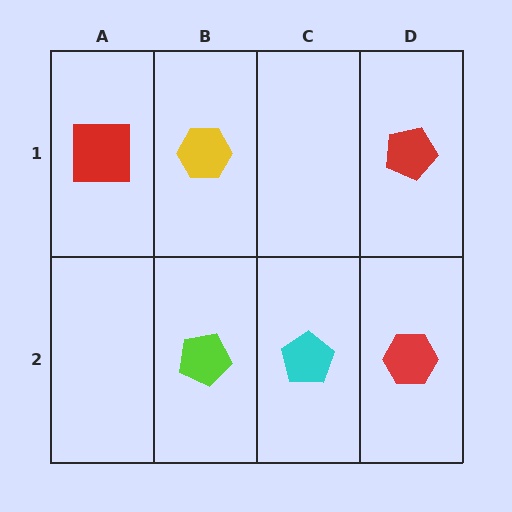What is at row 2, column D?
A red hexagon.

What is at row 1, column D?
A red pentagon.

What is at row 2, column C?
A cyan pentagon.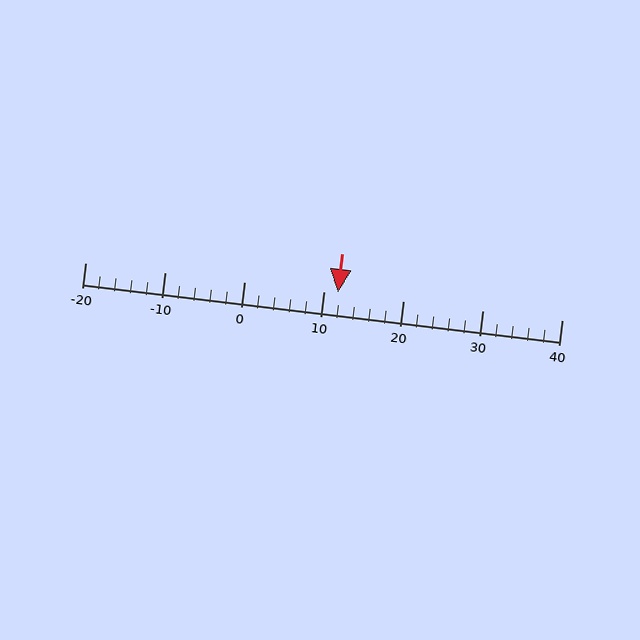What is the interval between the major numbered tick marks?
The major tick marks are spaced 10 units apart.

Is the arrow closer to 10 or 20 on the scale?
The arrow is closer to 10.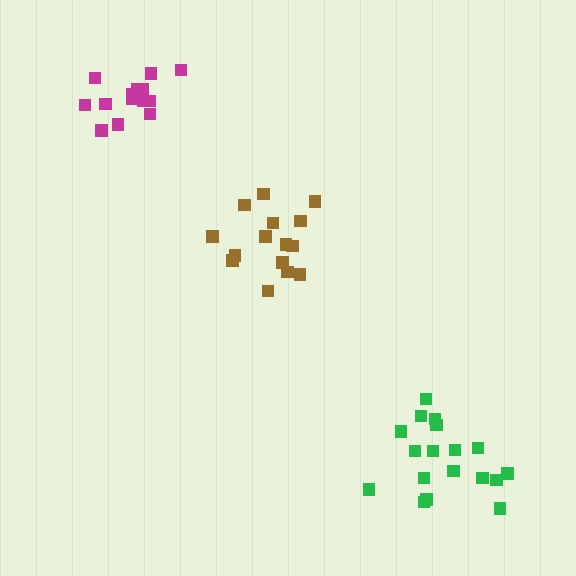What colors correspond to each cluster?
The clusters are colored: brown, green, magenta.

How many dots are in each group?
Group 1: 15 dots, Group 2: 18 dots, Group 3: 14 dots (47 total).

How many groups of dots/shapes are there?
There are 3 groups.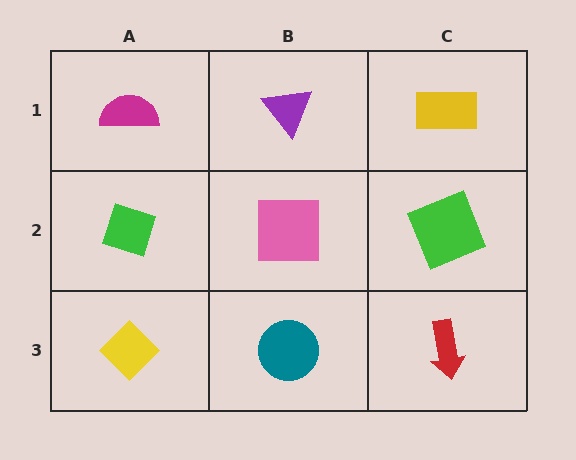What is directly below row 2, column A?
A yellow diamond.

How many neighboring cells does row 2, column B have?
4.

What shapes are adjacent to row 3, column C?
A green square (row 2, column C), a teal circle (row 3, column B).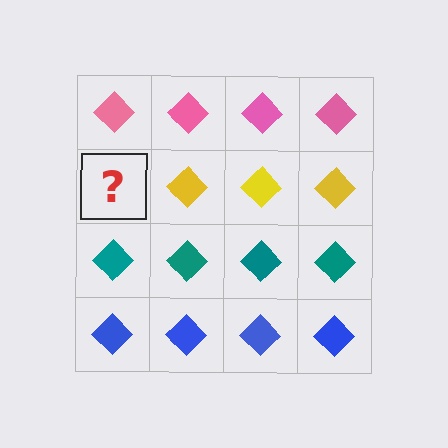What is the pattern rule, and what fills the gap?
The rule is that each row has a consistent color. The gap should be filled with a yellow diamond.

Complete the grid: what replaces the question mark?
The question mark should be replaced with a yellow diamond.